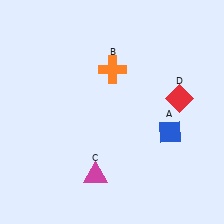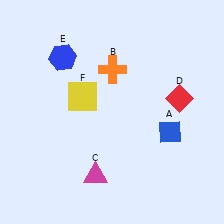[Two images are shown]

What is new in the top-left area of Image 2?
A yellow square (F) was added in the top-left area of Image 2.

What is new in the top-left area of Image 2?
A blue hexagon (E) was added in the top-left area of Image 2.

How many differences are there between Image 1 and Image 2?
There are 2 differences between the two images.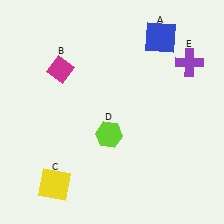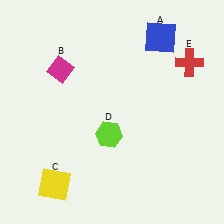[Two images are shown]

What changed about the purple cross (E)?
In Image 1, E is purple. In Image 2, it changed to red.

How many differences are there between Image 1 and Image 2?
There is 1 difference between the two images.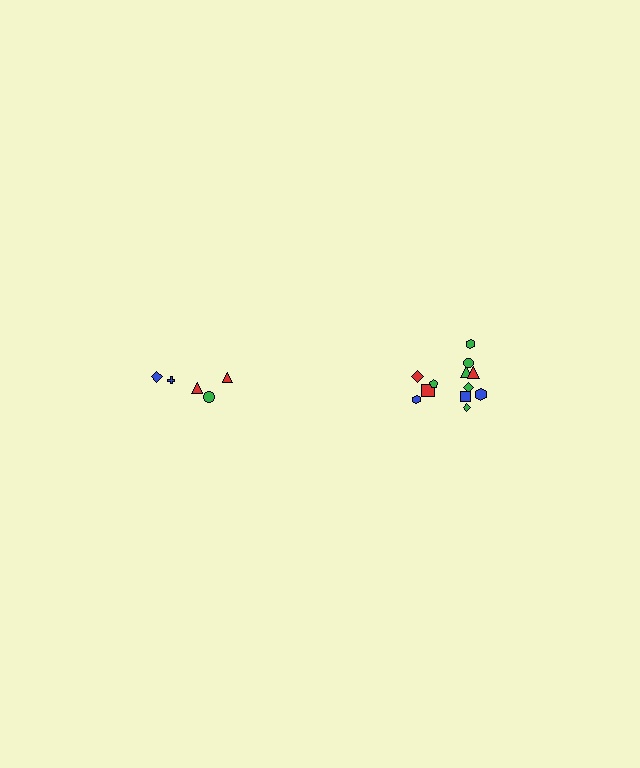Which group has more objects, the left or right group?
The right group.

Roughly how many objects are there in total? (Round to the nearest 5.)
Roughly 15 objects in total.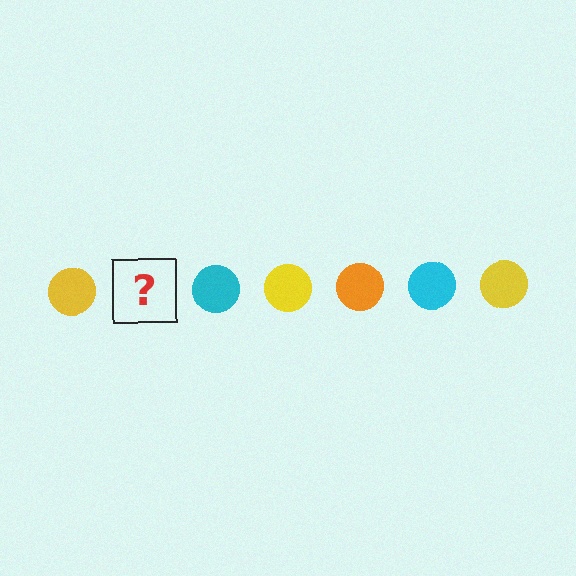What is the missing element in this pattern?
The missing element is an orange circle.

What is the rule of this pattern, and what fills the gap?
The rule is that the pattern cycles through yellow, orange, cyan circles. The gap should be filled with an orange circle.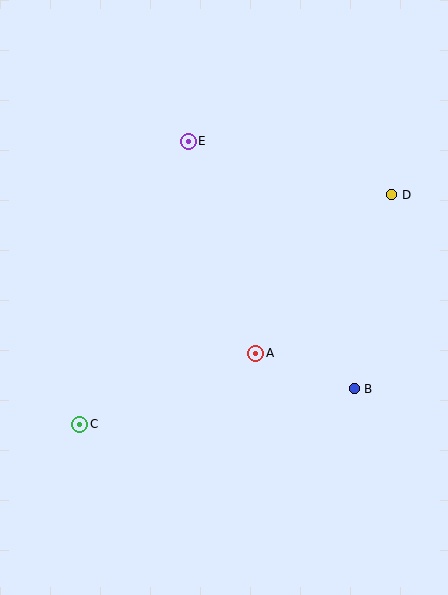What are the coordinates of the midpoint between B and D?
The midpoint between B and D is at (373, 292).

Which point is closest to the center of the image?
Point A at (256, 353) is closest to the center.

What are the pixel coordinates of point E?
Point E is at (188, 141).